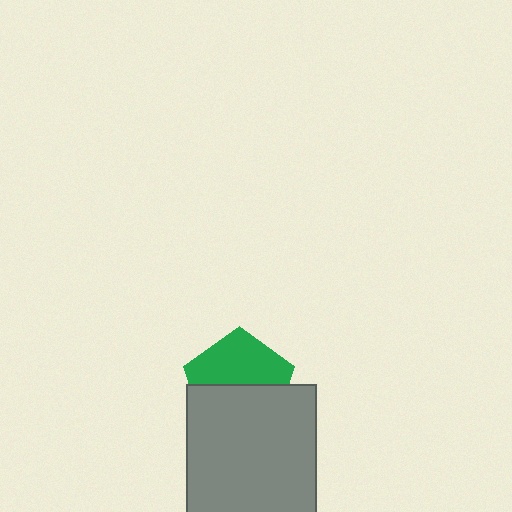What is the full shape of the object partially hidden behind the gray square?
The partially hidden object is a green pentagon.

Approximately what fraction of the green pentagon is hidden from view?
Roughly 50% of the green pentagon is hidden behind the gray square.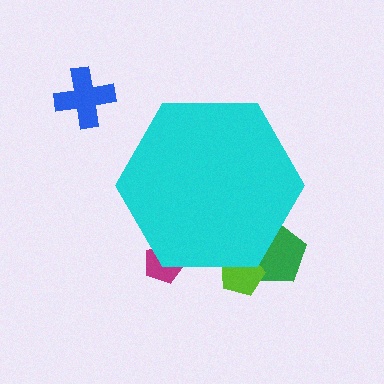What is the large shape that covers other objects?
A cyan hexagon.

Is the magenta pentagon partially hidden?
Yes, the magenta pentagon is partially hidden behind the cyan hexagon.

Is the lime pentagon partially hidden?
Yes, the lime pentagon is partially hidden behind the cyan hexagon.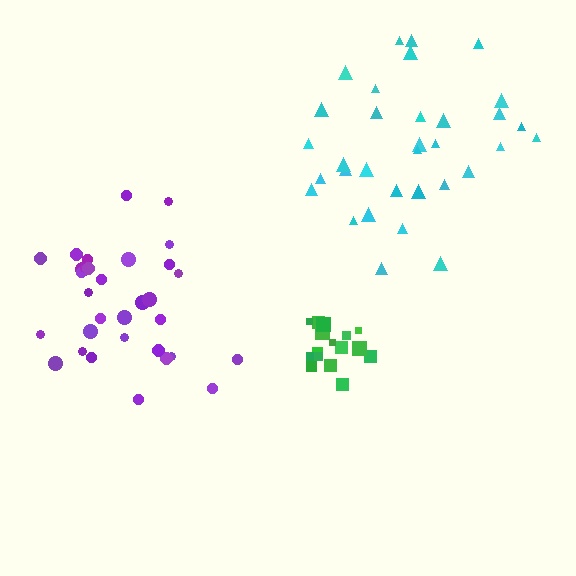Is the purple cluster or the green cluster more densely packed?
Green.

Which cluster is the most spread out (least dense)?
Cyan.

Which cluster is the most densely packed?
Green.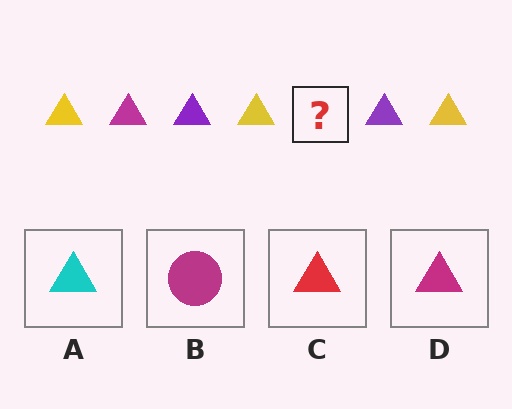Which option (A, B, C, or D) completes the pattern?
D.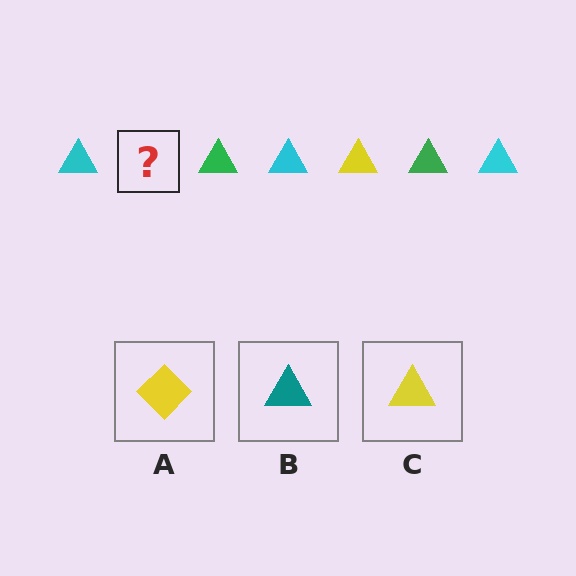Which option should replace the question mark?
Option C.